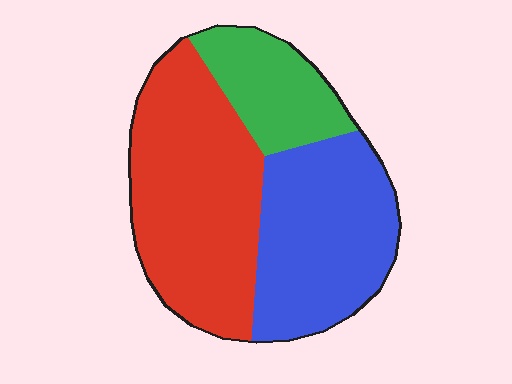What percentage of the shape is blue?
Blue covers around 35% of the shape.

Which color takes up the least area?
Green, at roughly 20%.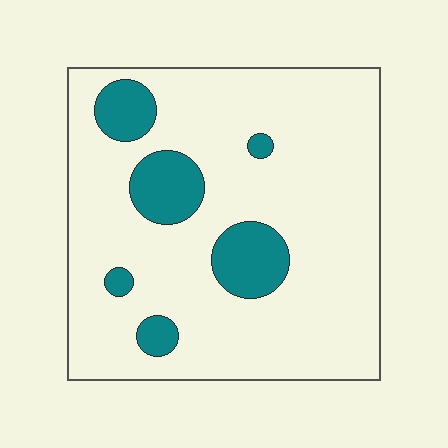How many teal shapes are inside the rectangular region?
6.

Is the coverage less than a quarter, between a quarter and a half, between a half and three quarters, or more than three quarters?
Less than a quarter.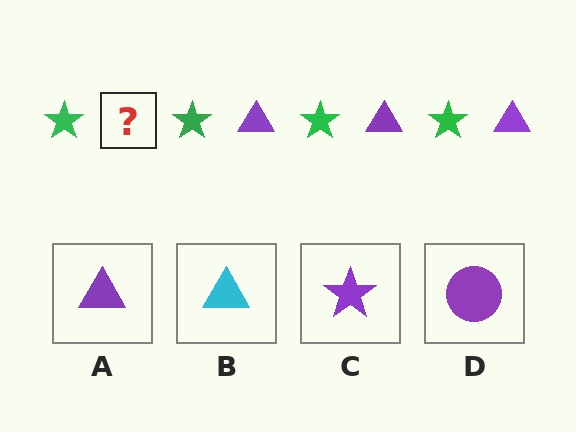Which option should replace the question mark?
Option A.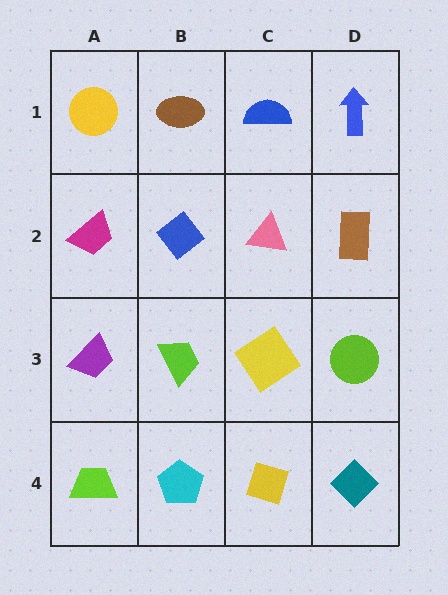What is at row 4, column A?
A lime trapezoid.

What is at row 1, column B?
A brown ellipse.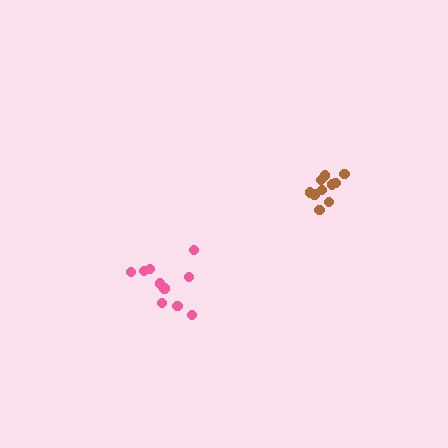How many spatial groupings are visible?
There are 2 spatial groupings.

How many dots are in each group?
Group 1: 10 dots, Group 2: 10 dots (20 total).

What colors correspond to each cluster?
The clusters are colored: brown, pink.